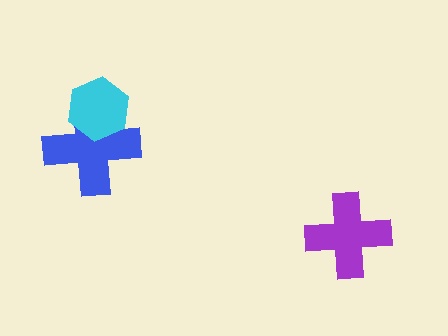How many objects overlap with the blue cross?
1 object overlaps with the blue cross.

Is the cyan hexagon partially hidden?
No, no other shape covers it.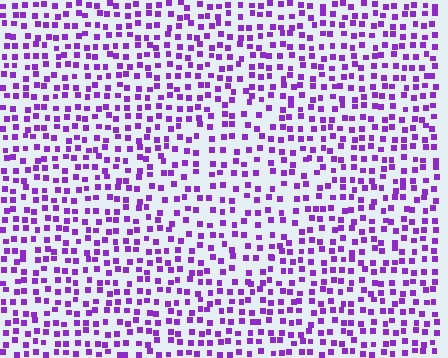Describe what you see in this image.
The image contains small purple elements arranged at two different densities. A diamond-shaped region is visible where the elements are less densely packed than the surrounding area.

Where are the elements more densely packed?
The elements are more densely packed outside the diamond boundary.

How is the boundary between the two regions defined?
The boundary is defined by a change in element density (approximately 1.4x ratio). All elements are the same color, size, and shape.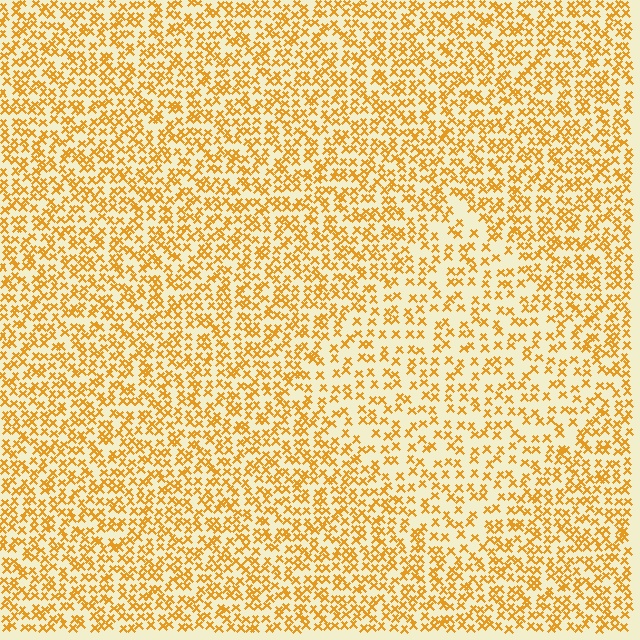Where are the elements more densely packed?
The elements are more densely packed outside the diamond boundary.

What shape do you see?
I see a diamond.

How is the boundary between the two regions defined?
The boundary is defined by a change in element density (approximately 1.7x ratio). All elements are the same color, size, and shape.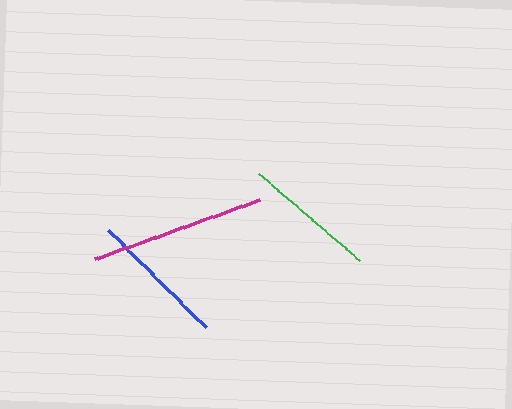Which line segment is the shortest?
The green line is the shortest at approximately 134 pixels.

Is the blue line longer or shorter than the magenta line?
The magenta line is longer than the blue line.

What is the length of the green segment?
The green segment is approximately 134 pixels long.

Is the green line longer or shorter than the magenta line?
The magenta line is longer than the green line.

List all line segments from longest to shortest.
From longest to shortest: magenta, blue, green.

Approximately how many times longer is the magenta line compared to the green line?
The magenta line is approximately 1.3 times the length of the green line.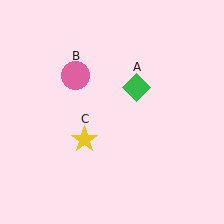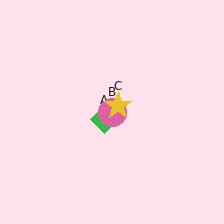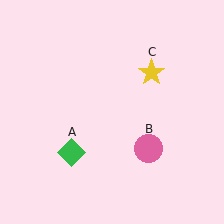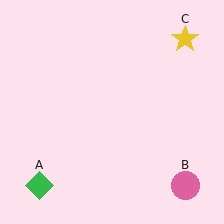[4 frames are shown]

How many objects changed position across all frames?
3 objects changed position: green diamond (object A), pink circle (object B), yellow star (object C).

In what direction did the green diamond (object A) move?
The green diamond (object A) moved down and to the left.